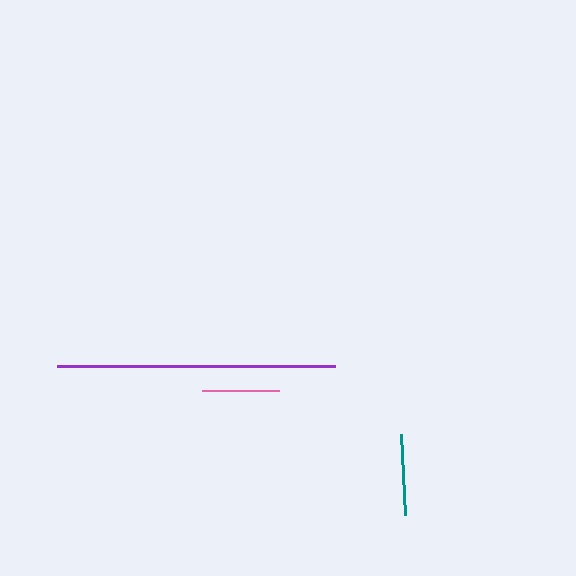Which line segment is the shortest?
The pink line is the shortest at approximately 77 pixels.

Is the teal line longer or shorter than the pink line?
The teal line is longer than the pink line.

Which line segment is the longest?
The purple line is the longest at approximately 278 pixels.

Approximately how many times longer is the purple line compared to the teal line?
The purple line is approximately 3.4 times the length of the teal line.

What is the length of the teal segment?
The teal segment is approximately 81 pixels long.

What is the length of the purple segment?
The purple segment is approximately 278 pixels long.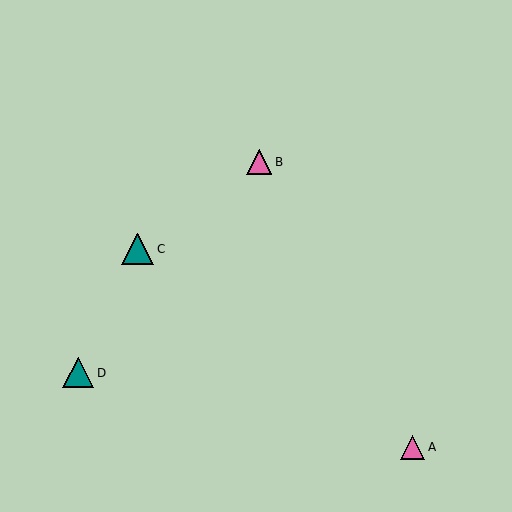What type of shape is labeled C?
Shape C is a teal triangle.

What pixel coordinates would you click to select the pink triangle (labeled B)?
Click at (259, 162) to select the pink triangle B.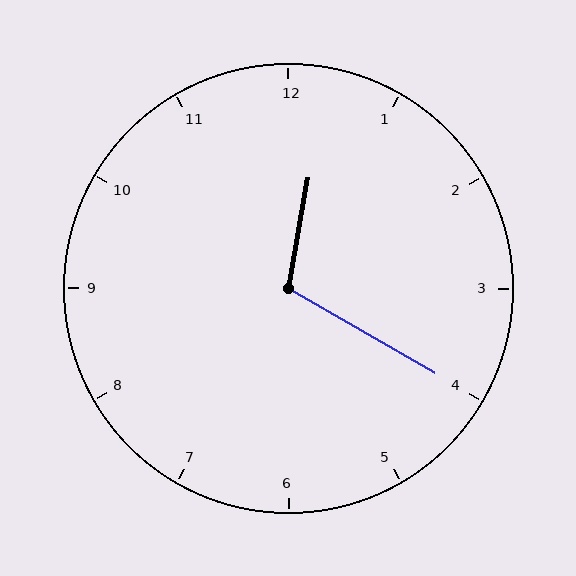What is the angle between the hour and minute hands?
Approximately 110 degrees.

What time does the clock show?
12:20.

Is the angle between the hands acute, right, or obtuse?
It is obtuse.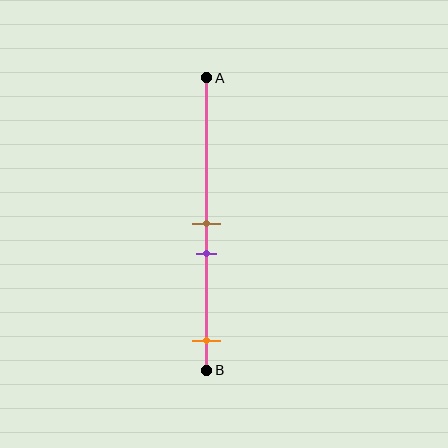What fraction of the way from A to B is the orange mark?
The orange mark is approximately 90% (0.9) of the way from A to B.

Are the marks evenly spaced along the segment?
No, the marks are not evenly spaced.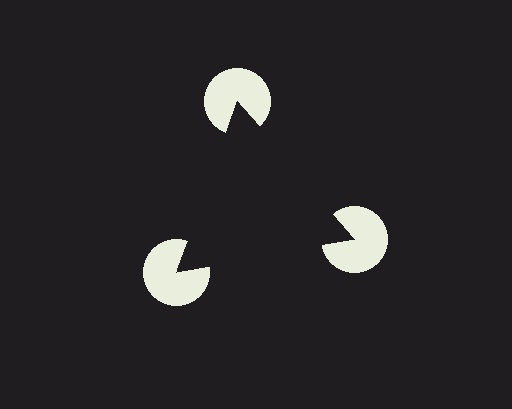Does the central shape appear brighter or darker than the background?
It typically appears slightly darker than the background, even though no actual brightness change is drawn.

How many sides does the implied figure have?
3 sides.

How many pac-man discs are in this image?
There are 3 — one at each vertex of the illusory triangle.